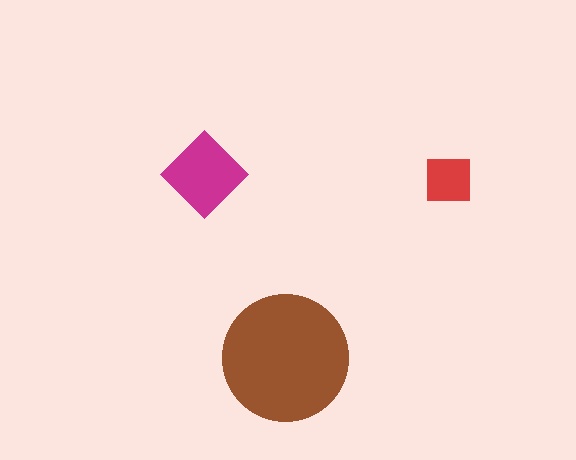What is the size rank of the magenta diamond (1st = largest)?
2nd.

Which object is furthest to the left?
The magenta diamond is leftmost.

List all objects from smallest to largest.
The red square, the magenta diamond, the brown circle.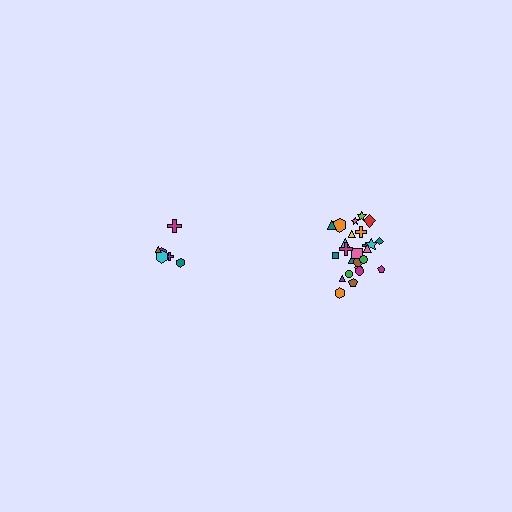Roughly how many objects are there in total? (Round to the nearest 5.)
Roughly 30 objects in total.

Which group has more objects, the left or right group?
The right group.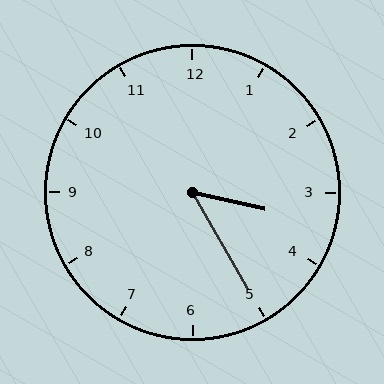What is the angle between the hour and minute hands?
Approximately 48 degrees.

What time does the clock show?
3:25.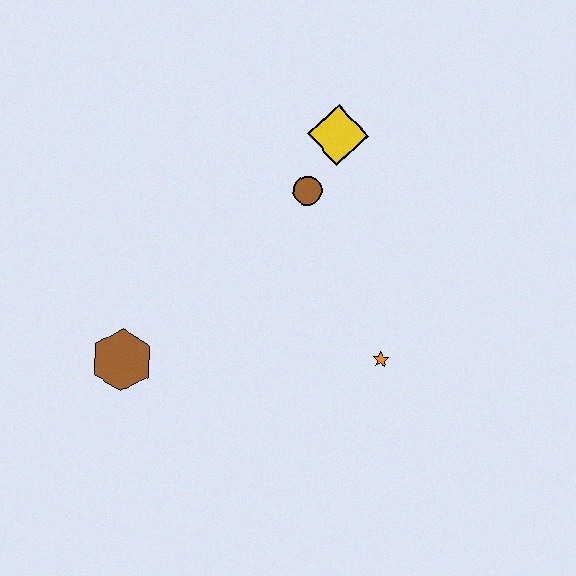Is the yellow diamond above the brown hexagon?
Yes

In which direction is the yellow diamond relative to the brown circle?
The yellow diamond is above the brown circle.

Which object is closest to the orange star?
The brown circle is closest to the orange star.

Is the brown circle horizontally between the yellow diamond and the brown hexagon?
Yes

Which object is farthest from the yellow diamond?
The brown hexagon is farthest from the yellow diamond.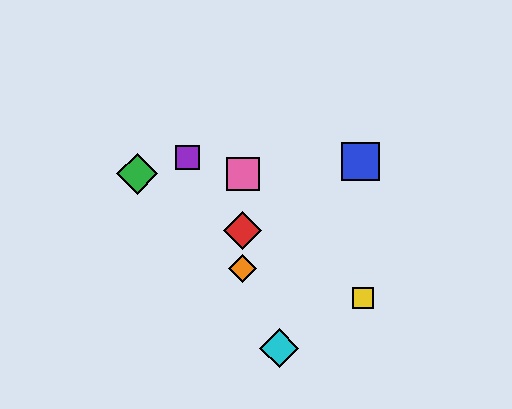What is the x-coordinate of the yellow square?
The yellow square is at x≈363.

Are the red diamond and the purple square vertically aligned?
No, the red diamond is at x≈243 and the purple square is at x≈188.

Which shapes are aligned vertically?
The red diamond, the orange diamond, the pink square are aligned vertically.